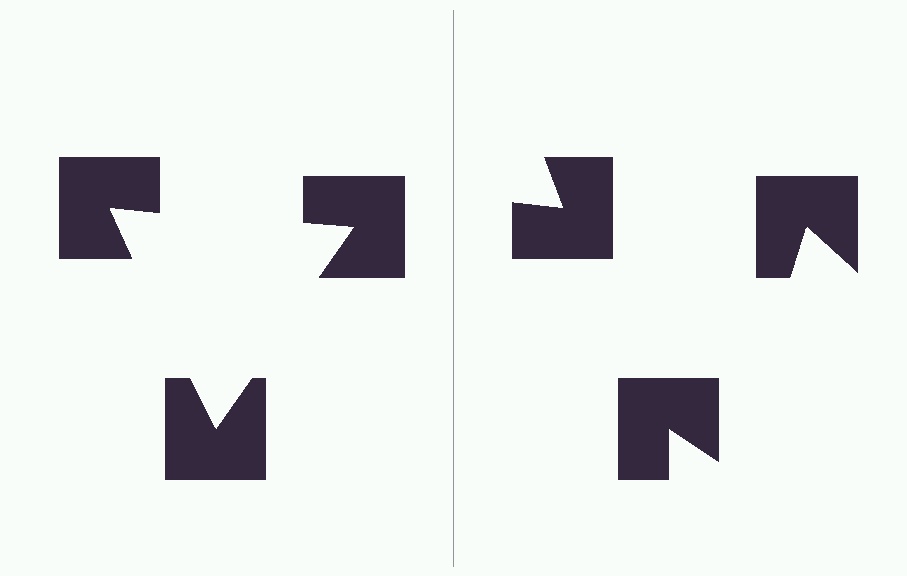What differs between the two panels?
The notched squares are positioned identically on both sides; only the wedge orientations differ. On the left they align to a triangle; on the right they are misaligned.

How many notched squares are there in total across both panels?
6 — 3 on each side.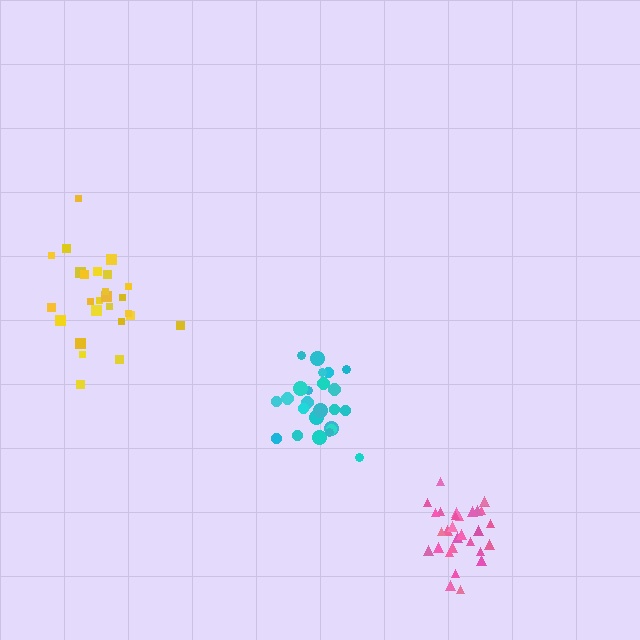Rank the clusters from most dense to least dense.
pink, cyan, yellow.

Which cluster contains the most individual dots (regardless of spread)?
Pink (30).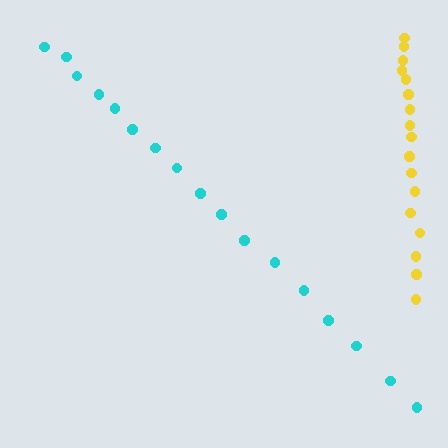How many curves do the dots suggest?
There are 2 distinct paths.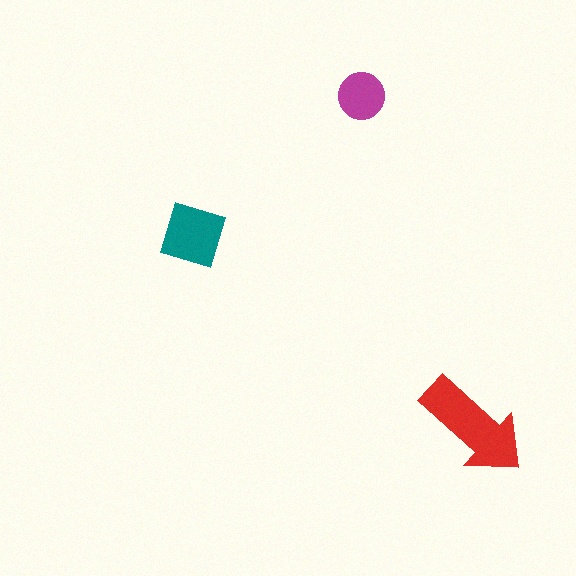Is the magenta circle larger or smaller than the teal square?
Smaller.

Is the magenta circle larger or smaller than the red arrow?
Smaller.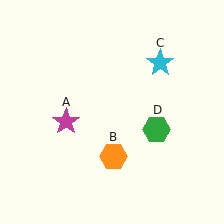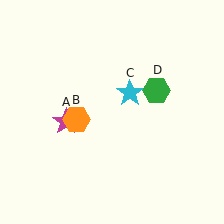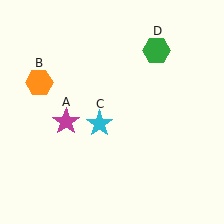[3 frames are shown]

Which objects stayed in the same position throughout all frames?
Magenta star (object A) remained stationary.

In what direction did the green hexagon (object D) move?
The green hexagon (object D) moved up.